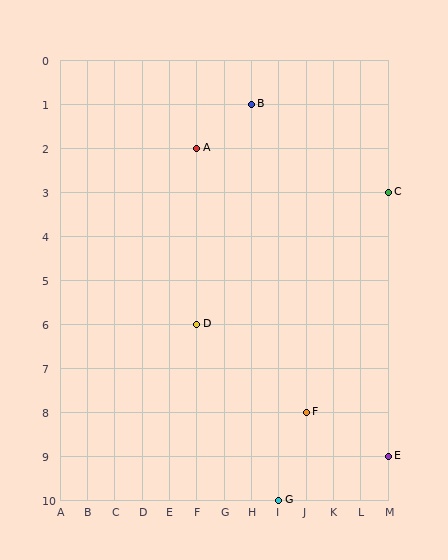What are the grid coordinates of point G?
Point G is at grid coordinates (I, 10).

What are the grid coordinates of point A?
Point A is at grid coordinates (F, 2).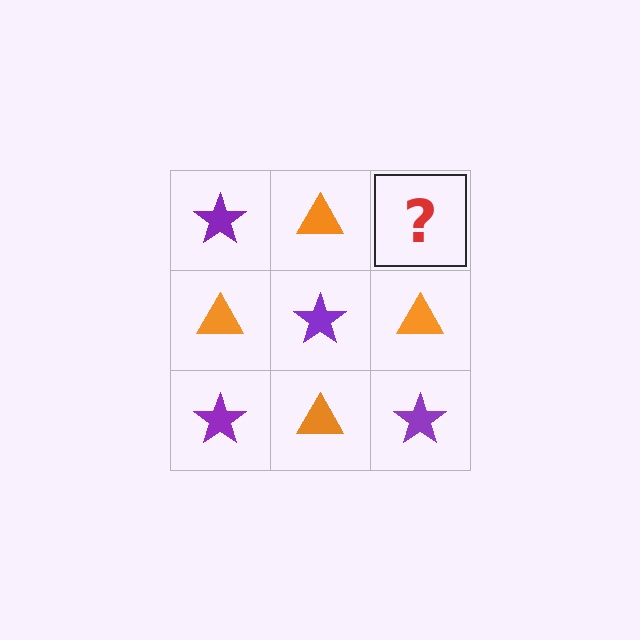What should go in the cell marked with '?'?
The missing cell should contain a purple star.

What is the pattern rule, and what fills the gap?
The rule is that it alternates purple star and orange triangle in a checkerboard pattern. The gap should be filled with a purple star.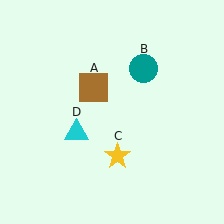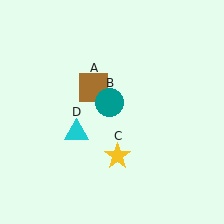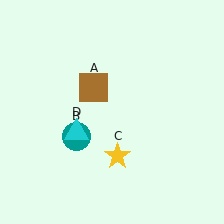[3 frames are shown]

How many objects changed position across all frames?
1 object changed position: teal circle (object B).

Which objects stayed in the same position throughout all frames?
Brown square (object A) and yellow star (object C) and cyan triangle (object D) remained stationary.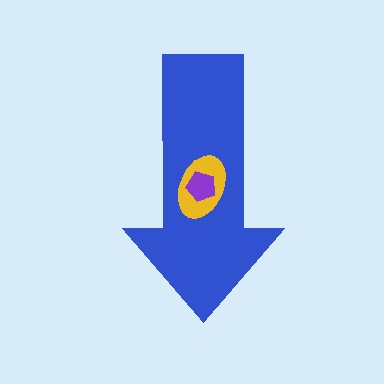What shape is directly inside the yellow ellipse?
The purple pentagon.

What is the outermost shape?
The blue arrow.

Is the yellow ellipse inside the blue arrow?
Yes.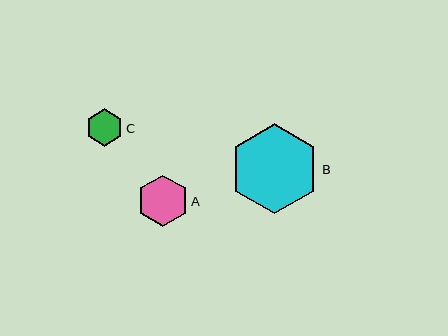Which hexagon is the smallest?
Hexagon C is the smallest with a size of approximately 37 pixels.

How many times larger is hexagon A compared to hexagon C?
Hexagon A is approximately 1.4 times the size of hexagon C.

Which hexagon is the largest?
Hexagon B is the largest with a size of approximately 90 pixels.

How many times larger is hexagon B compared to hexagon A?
Hexagon B is approximately 1.8 times the size of hexagon A.